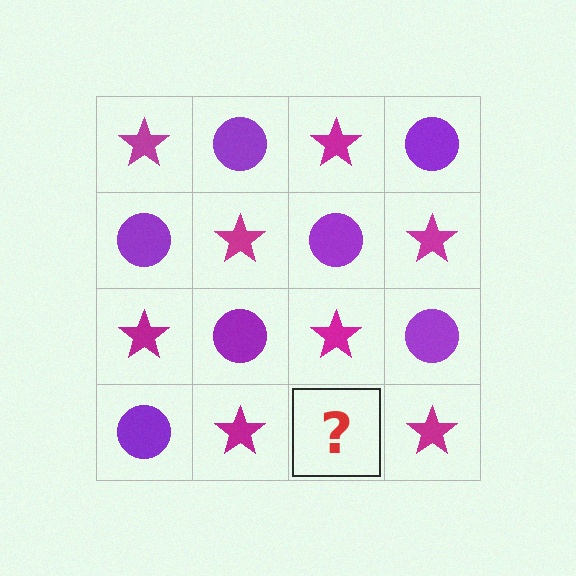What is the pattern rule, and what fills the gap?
The rule is that it alternates magenta star and purple circle in a checkerboard pattern. The gap should be filled with a purple circle.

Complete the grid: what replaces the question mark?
The question mark should be replaced with a purple circle.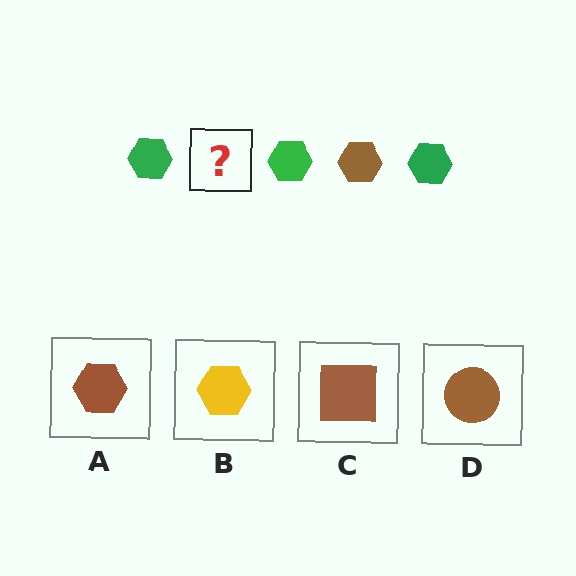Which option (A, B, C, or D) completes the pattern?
A.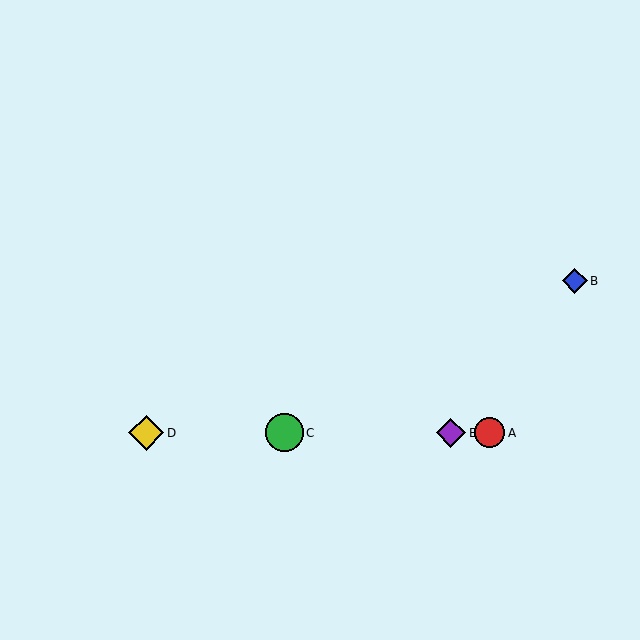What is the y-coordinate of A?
Object A is at y≈433.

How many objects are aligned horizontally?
4 objects (A, C, D, E) are aligned horizontally.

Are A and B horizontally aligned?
No, A is at y≈433 and B is at y≈281.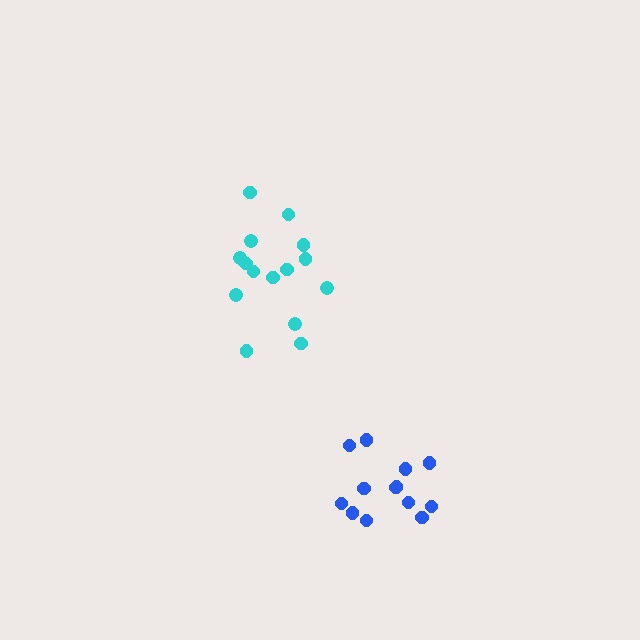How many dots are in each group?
Group 1: 15 dots, Group 2: 13 dots (28 total).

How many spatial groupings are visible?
There are 2 spatial groupings.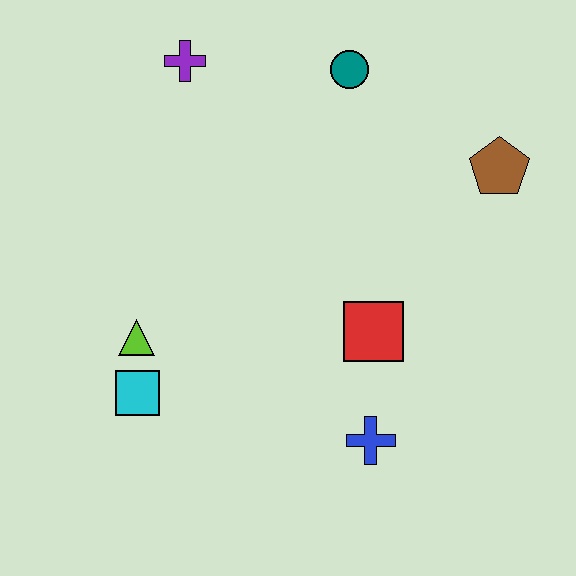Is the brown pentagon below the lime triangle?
No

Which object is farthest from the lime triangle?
The brown pentagon is farthest from the lime triangle.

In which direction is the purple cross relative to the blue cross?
The purple cross is above the blue cross.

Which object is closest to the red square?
The blue cross is closest to the red square.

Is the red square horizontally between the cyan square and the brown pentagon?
Yes